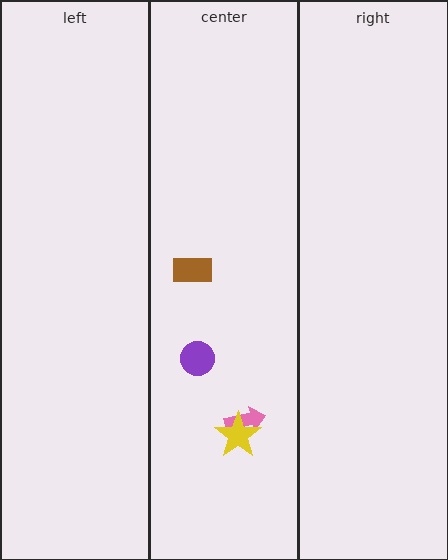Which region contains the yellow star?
The center region.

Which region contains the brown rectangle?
The center region.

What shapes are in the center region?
The pink arrow, the yellow star, the brown rectangle, the purple circle.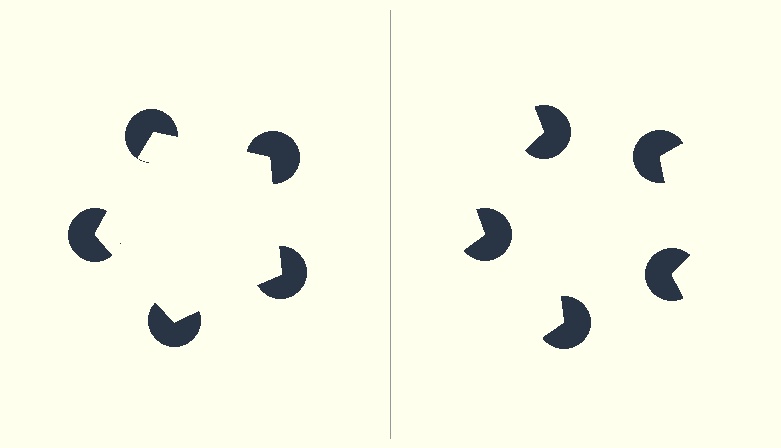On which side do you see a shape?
An illusory pentagon appears on the left side. On the right side the wedge cuts are rotated, so no coherent shape forms.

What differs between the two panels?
The pac-man discs are positioned identically on both sides; only the wedge orientations differ. On the left they align to a pentagon; on the right they are misaligned.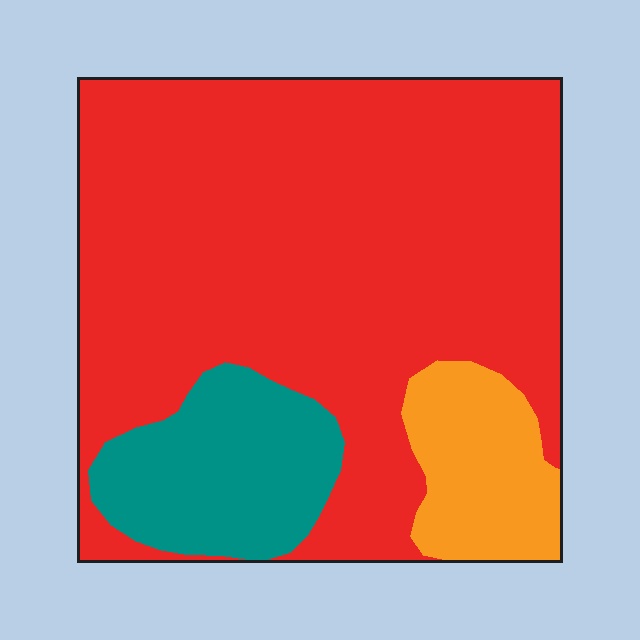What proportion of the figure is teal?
Teal covers about 15% of the figure.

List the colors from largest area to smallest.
From largest to smallest: red, teal, orange.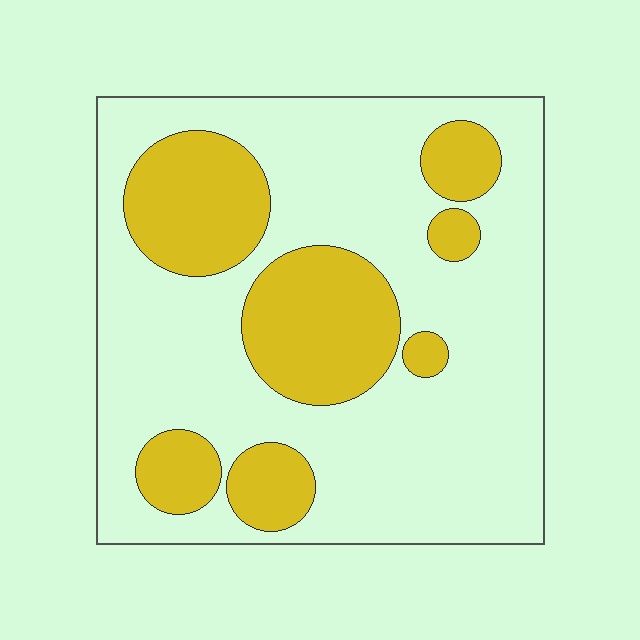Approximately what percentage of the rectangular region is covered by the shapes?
Approximately 30%.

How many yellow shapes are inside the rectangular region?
7.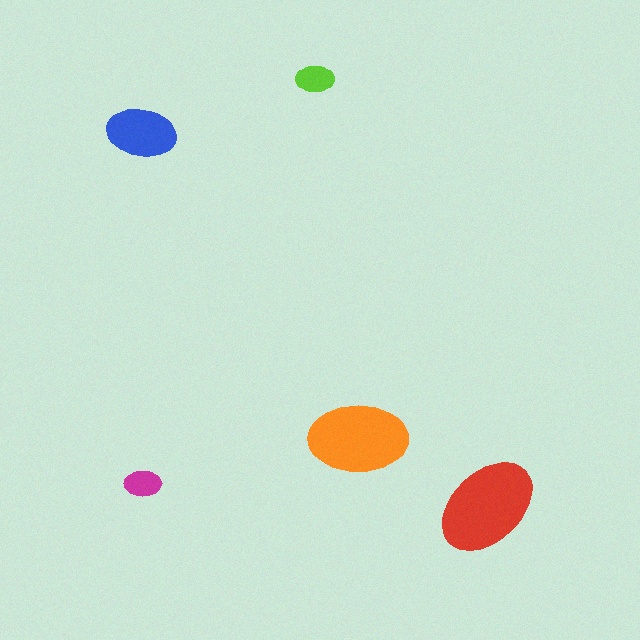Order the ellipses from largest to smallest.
the red one, the orange one, the blue one, the lime one, the magenta one.